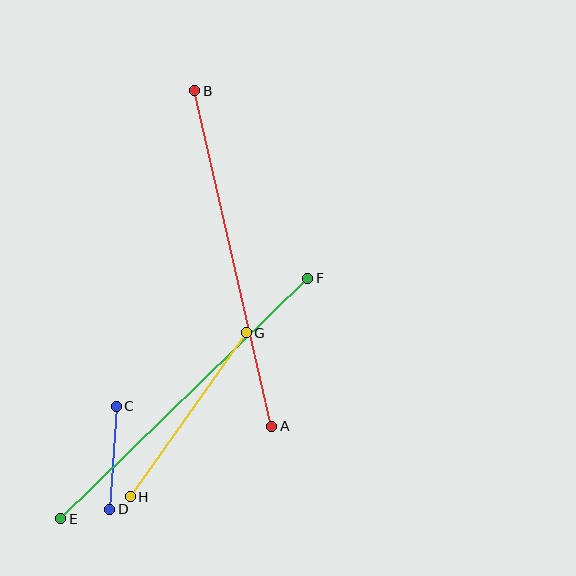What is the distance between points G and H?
The distance is approximately 201 pixels.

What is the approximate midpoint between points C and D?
The midpoint is at approximately (113, 458) pixels.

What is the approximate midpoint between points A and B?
The midpoint is at approximately (233, 259) pixels.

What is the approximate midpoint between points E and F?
The midpoint is at approximately (184, 399) pixels.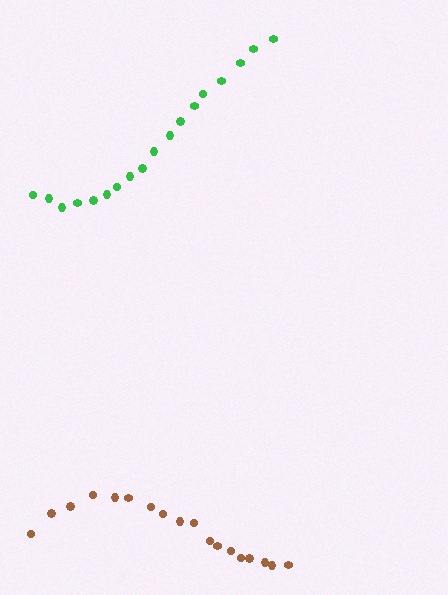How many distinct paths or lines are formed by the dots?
There are 2 distinct paths.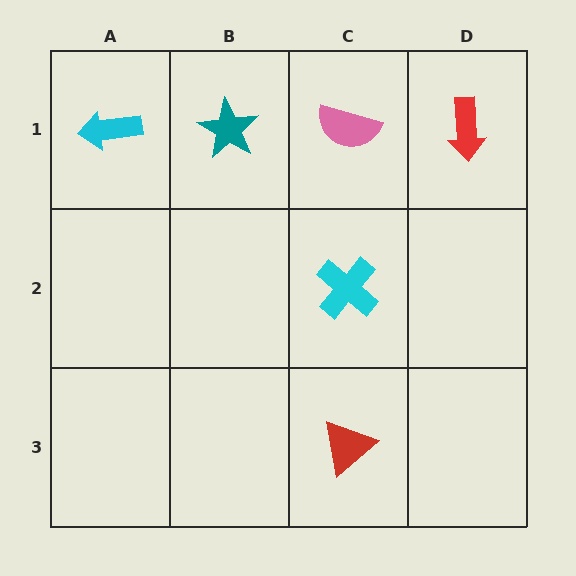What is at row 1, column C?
A pink semicircle.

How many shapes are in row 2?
1 shape.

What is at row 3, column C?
A red triangle.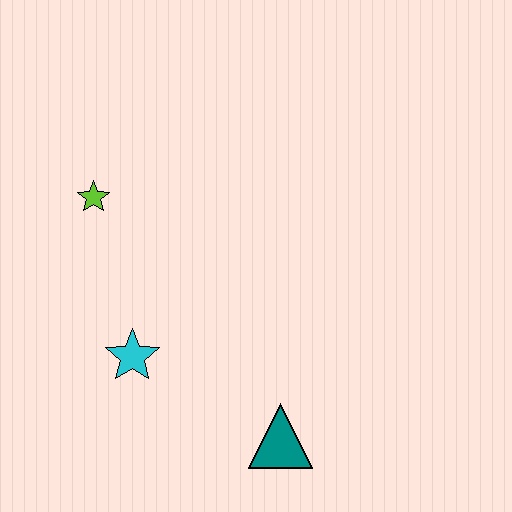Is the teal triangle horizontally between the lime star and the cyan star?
No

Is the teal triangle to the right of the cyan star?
Yes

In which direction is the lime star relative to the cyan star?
The lime star is above the cyan star.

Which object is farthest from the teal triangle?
The lime star is farthest from the teal triangle.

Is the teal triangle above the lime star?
No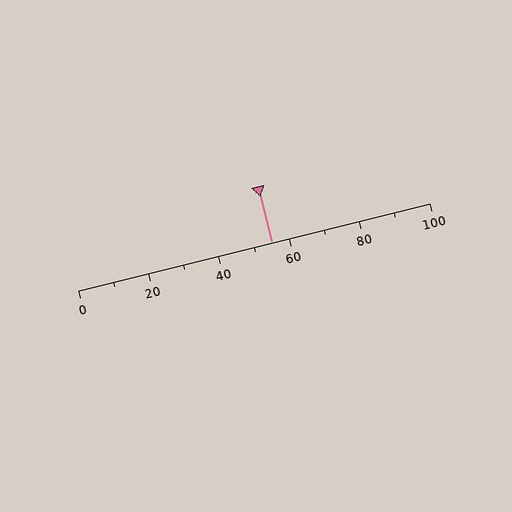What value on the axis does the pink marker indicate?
The marker indicates approximately 55.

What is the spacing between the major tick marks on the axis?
The major ticks are spaced 20 apart.